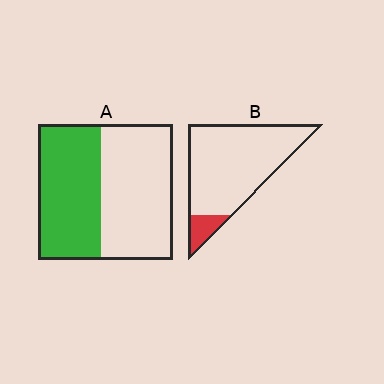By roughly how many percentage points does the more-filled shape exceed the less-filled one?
By roughly 35 percentage points (A over B).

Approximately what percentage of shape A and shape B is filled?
A is approximately 45% and B is approximately 10%.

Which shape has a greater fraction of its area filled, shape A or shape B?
Shape A.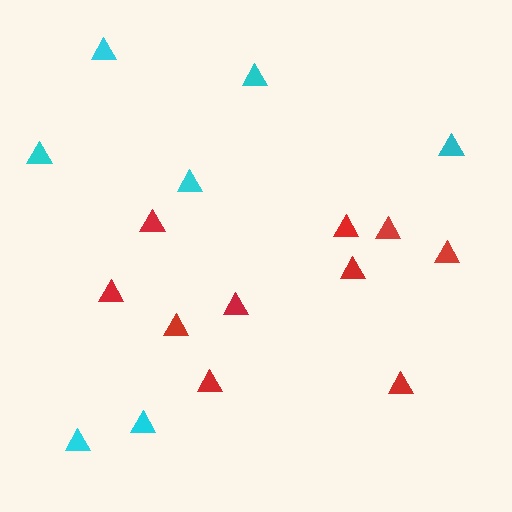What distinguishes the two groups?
There are 2 groups: one group of red triangles (10) and one group of cyan triangles (7).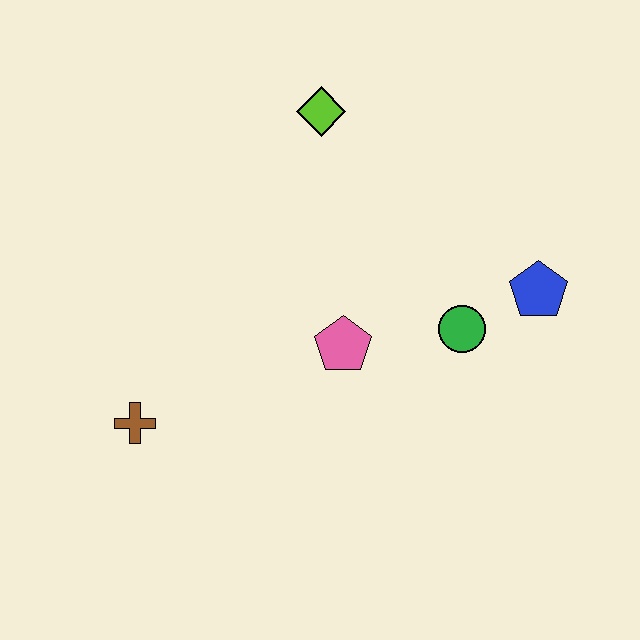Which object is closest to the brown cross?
The pink pentagon is closest to the brown cross.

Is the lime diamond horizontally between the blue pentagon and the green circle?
No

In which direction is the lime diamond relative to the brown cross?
The lime diamond is above the brown cross.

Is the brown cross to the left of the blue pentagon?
Yes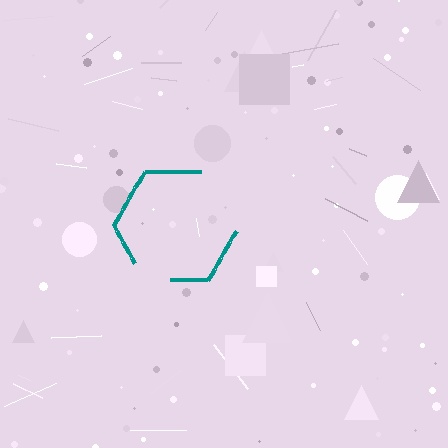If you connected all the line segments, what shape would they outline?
They would outline a hexagon.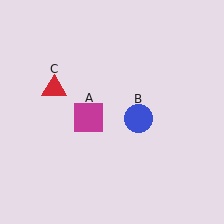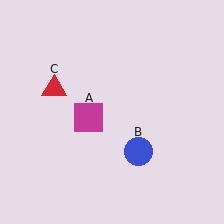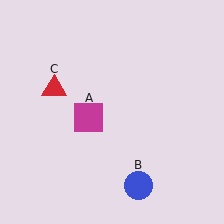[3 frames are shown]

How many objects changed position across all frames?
1 object changed position: blue circle (object B).